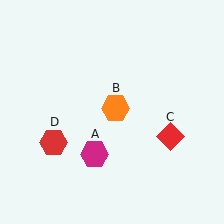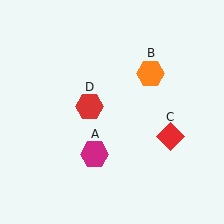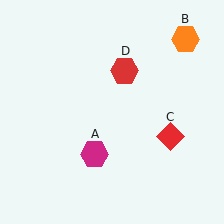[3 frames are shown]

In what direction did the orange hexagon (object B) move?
The orange hexagon (object B) moved up and to the right.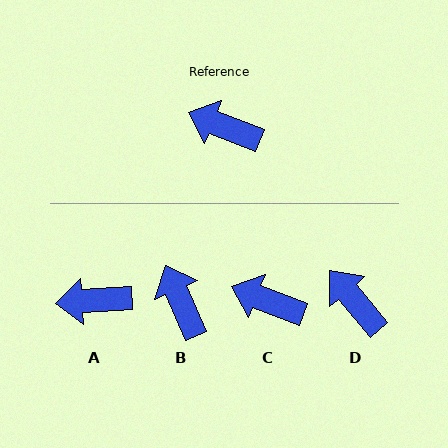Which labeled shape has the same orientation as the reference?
C.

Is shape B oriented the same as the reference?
No, it is off by about 45 degrees.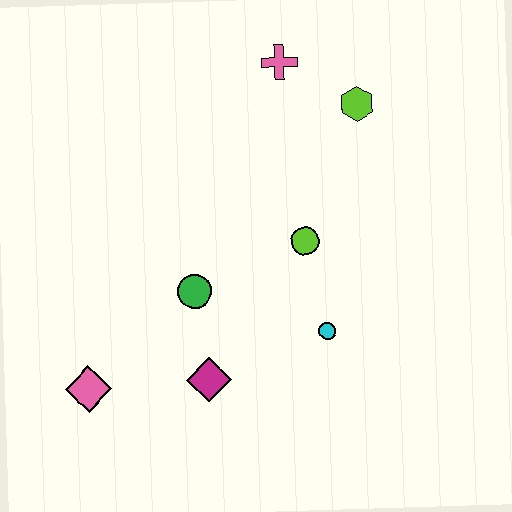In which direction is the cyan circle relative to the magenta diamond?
The cyan circle is to the right of the magenta diamond.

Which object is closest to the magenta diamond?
The green circle is closest to the magenta diamond.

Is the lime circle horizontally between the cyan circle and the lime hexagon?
No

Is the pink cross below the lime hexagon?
No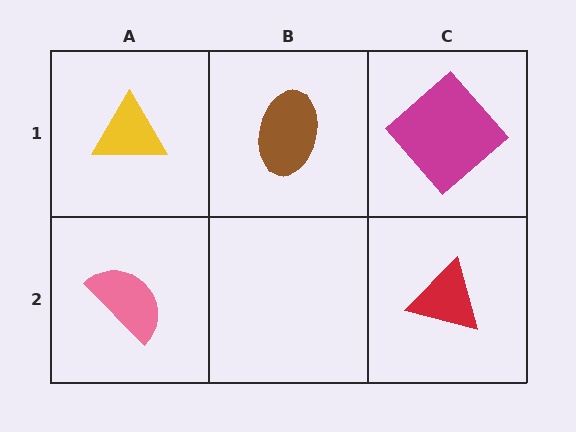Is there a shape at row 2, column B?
No, that cell is empty.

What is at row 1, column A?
A yellow triangle.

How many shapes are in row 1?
3 shapes.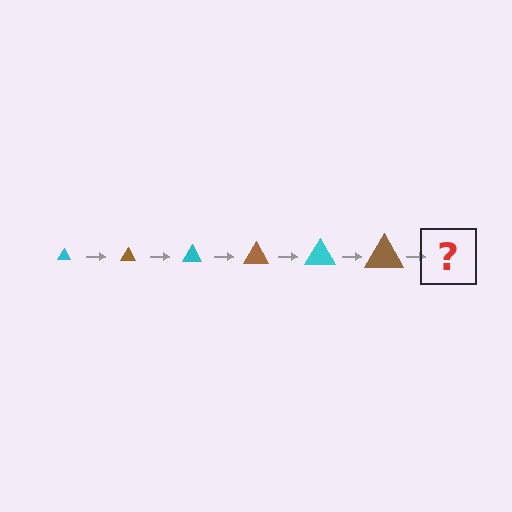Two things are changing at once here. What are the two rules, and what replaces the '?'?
The two rules are that the triangle grows larger each step and the color cycles through cyan and brown. The '?' should be a cyan triangle, larger than the previous one.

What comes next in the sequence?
The next element should be a cyan triangle, larger than the previous one.